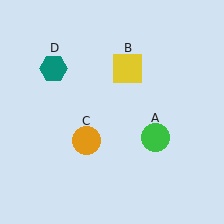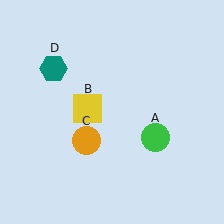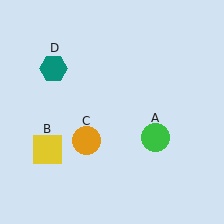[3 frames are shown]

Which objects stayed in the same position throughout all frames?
Green circle (object A) and orange circle (object C) and teal hexagon (object D) remained stationary.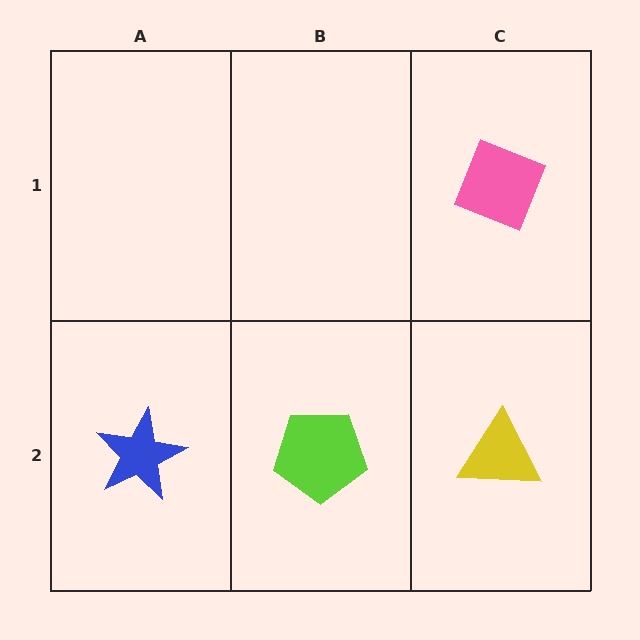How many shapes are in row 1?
1 shape.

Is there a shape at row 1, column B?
No, that cell is empty.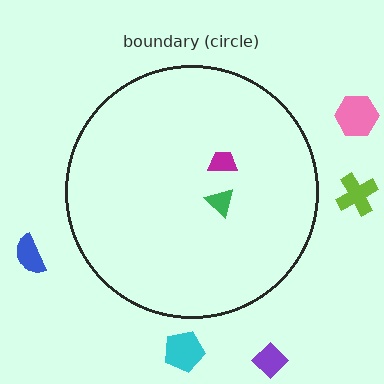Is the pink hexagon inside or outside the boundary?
Outside.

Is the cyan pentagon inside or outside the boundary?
Outside.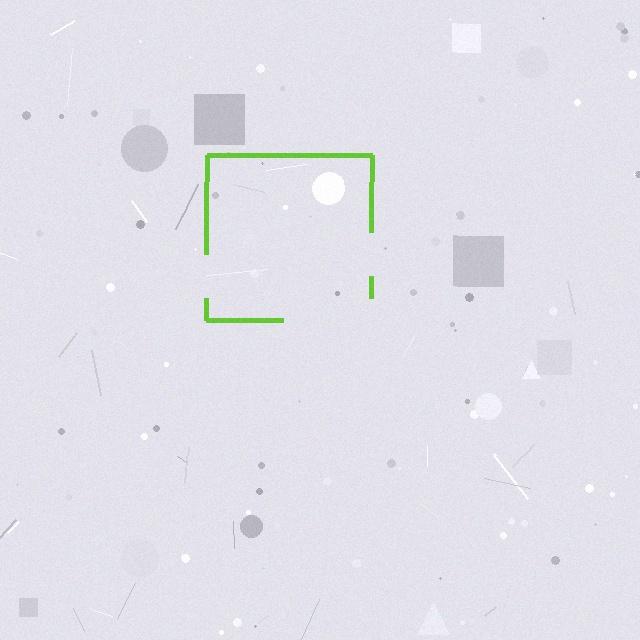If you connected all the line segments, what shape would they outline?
They would outline a square.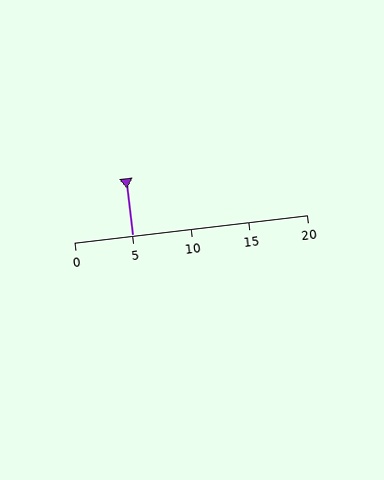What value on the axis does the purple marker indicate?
The marker indicates approximately 5.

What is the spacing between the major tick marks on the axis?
The major ticks are spaced 5 apart.